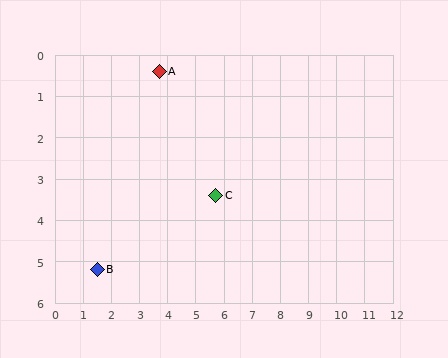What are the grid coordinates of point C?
Point C is at approximately (5.7, 3.4).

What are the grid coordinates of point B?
Point B is at approximately (1.5, 5.2).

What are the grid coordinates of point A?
Point A is at approximately (3.7, 0.4).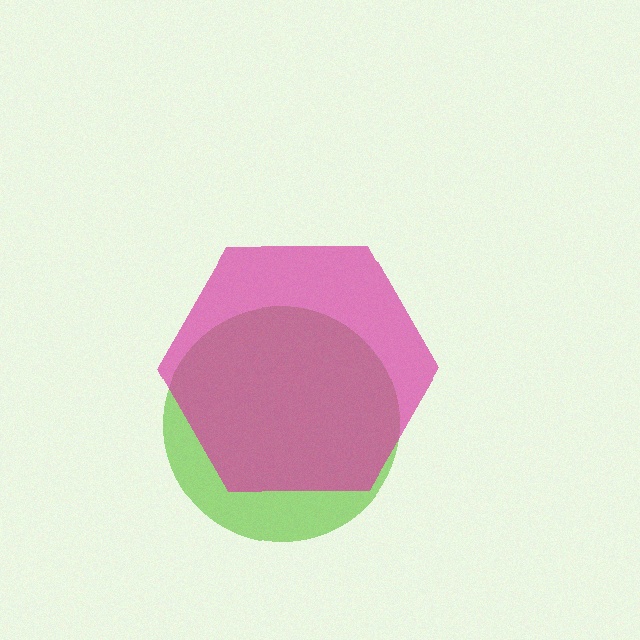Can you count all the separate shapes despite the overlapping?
Yes, there are 2 separate shapes.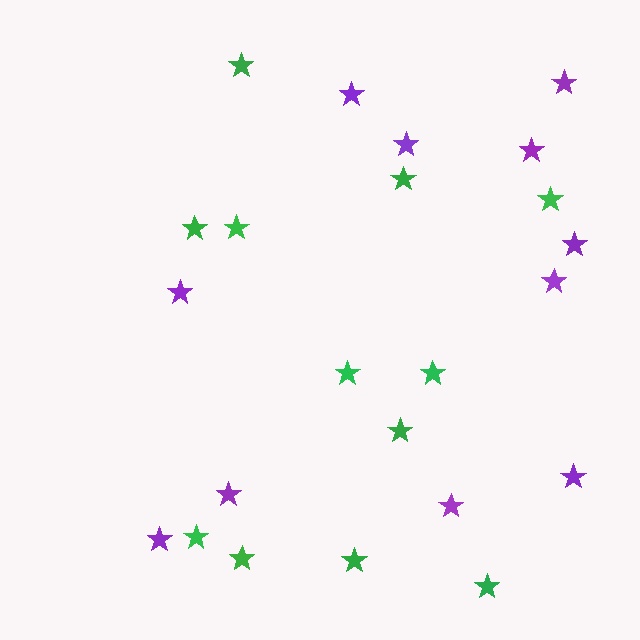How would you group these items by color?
There are 2 groups: one group of purple stars (11) and one group of green stars (12).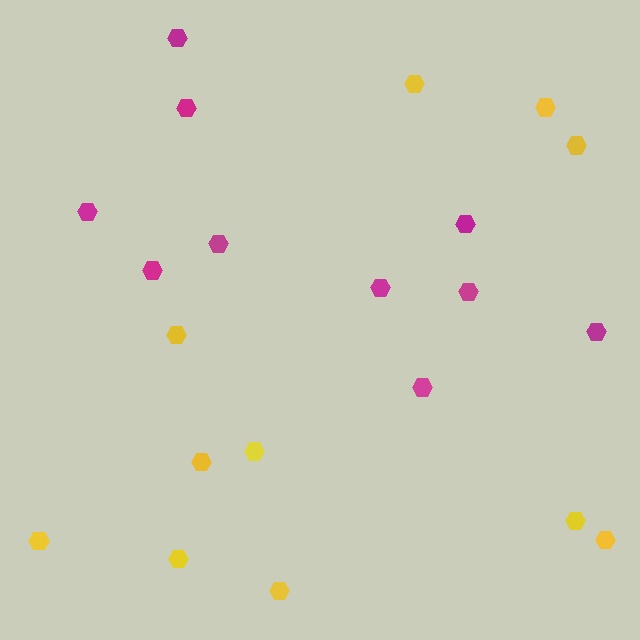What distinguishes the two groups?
There are 2 groups: one group of magenta hexagons (10) and one group of yellow hexagons (11).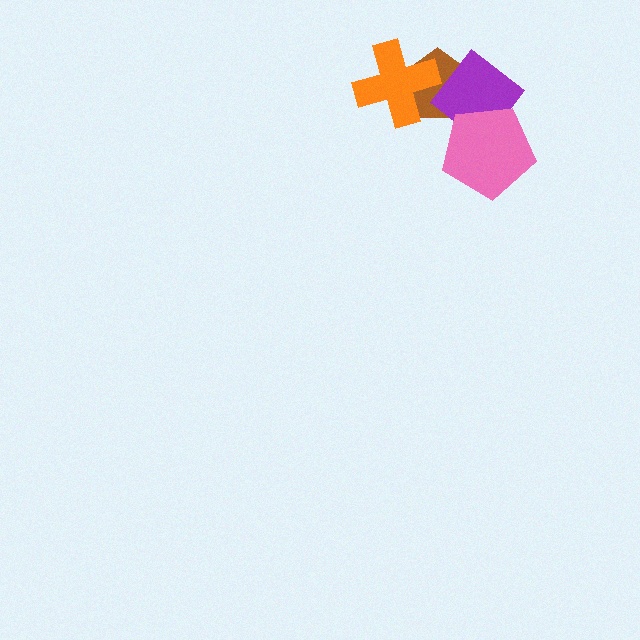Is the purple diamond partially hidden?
Yes, it is partially covered by another shape.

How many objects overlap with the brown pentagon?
2 objects overlap with the brown pentagon.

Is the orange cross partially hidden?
No, no other shape covers it.